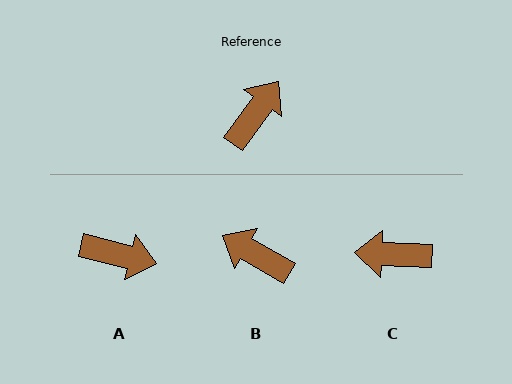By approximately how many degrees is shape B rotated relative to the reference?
Approximately 96 degrees counter-clockwise.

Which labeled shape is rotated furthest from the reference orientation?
C, about 123 degrees away.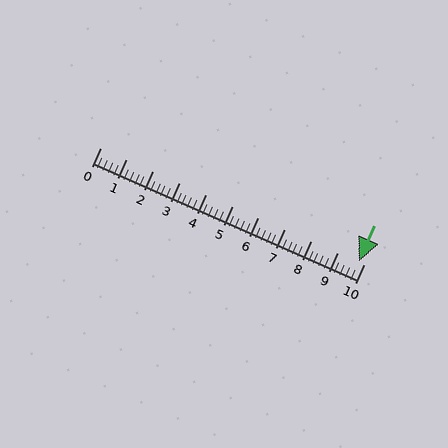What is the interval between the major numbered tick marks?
The major tick marks are spaced 1 units apart.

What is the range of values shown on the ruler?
The ruler shows values from 0 to 10.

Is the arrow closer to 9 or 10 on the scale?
The arrow is closer to 10.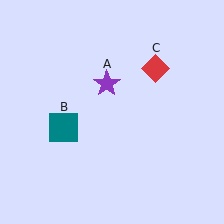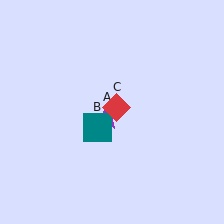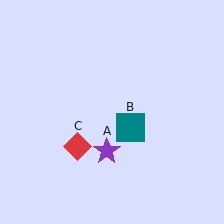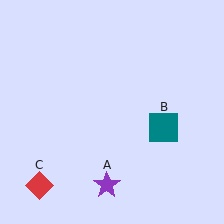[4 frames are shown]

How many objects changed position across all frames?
3 objects changed position: purple star (object A), teal square (object B), red diamond (object C).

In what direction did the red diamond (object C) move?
The red diamond (object C) moved down and to the left.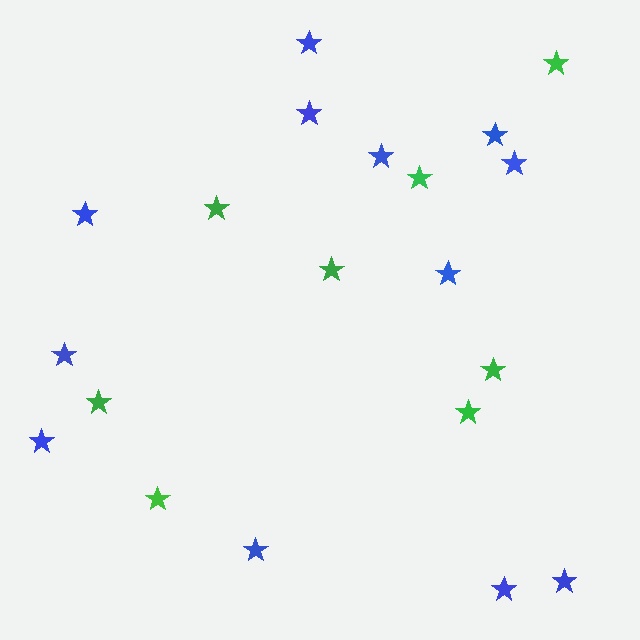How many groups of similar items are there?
There are 2 groups: one group of green stars (8) and one group of blue stars (12).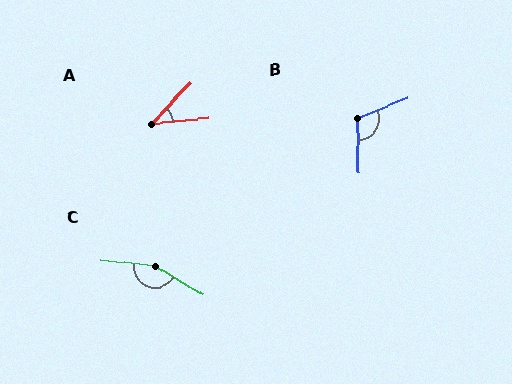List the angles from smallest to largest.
A (41°), B (111°), C (154°).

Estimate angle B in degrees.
Approximately 111 degrees.